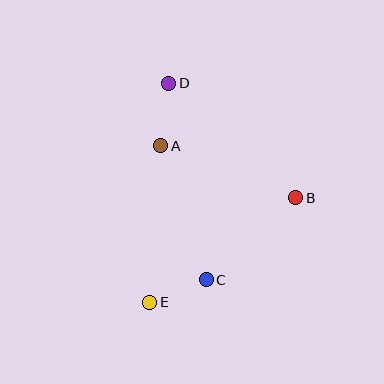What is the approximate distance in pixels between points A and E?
The distance between A and E is approximately 157 pixels.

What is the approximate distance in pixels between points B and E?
The distance between B and E is approximately 179 pixels.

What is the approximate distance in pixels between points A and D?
The distance between A and D is approximately 63 pixels.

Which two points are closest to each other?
Points C and E are closest to each other.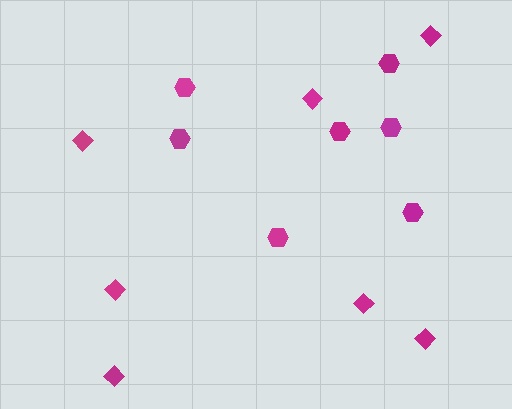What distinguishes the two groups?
There are 2 groups: one group of diamonds (7) and one group of hexagons (7).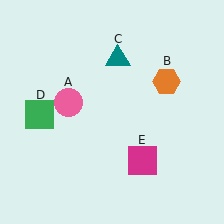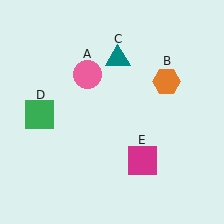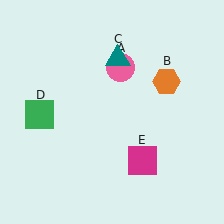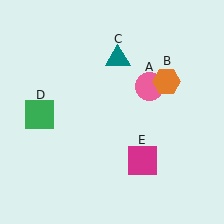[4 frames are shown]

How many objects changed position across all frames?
1 object changed position: pink circle (object A).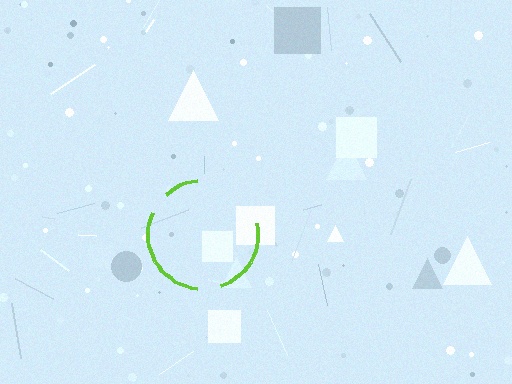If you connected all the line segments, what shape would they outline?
They would outline a circle.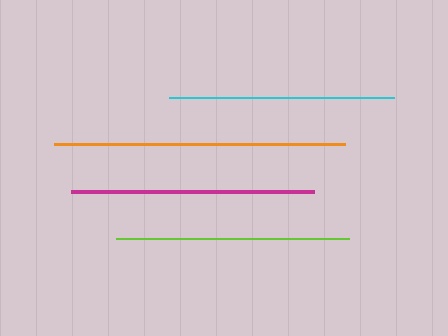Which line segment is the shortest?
The cyan line is the shortest at approximately 224 pixels.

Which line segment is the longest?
The orange line is the longest at approximately 291 pixels.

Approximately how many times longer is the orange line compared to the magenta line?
The orange line is approximately 1.2 times the length of the magenta line.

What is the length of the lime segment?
The lime segment is approximately 233 pixels long.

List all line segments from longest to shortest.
From longest to shortest: orange, magenta, lime, cyan.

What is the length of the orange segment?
The orange segment is approximately 291 pixels long.